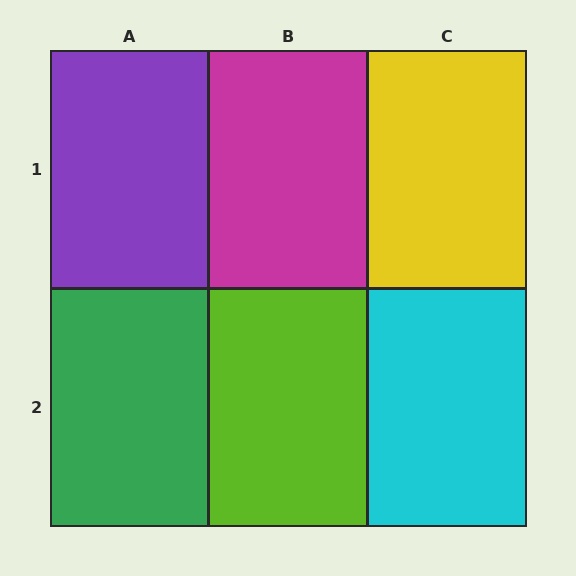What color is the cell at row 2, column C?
Cyan.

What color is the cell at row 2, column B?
Lime.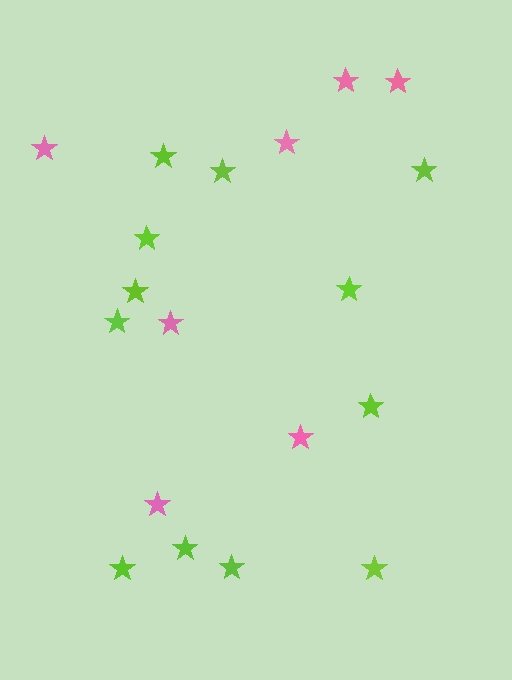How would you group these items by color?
There are 2 groups: one group of pink stars (7) and one group of lime stars (12).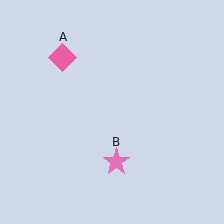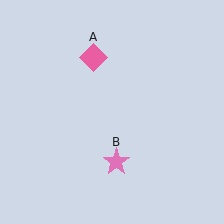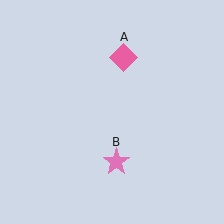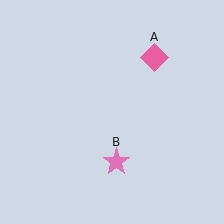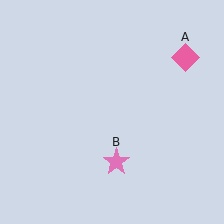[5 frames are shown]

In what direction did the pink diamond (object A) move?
The pink diamond (object A) moved right.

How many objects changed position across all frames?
1 object changed position: pink diamond (object A).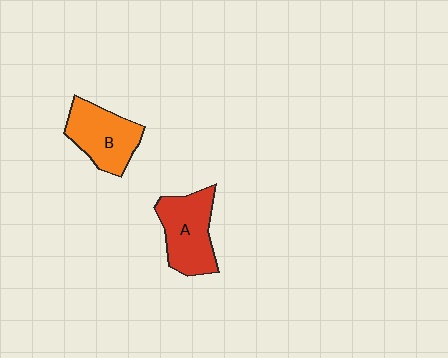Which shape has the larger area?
Shape A (red).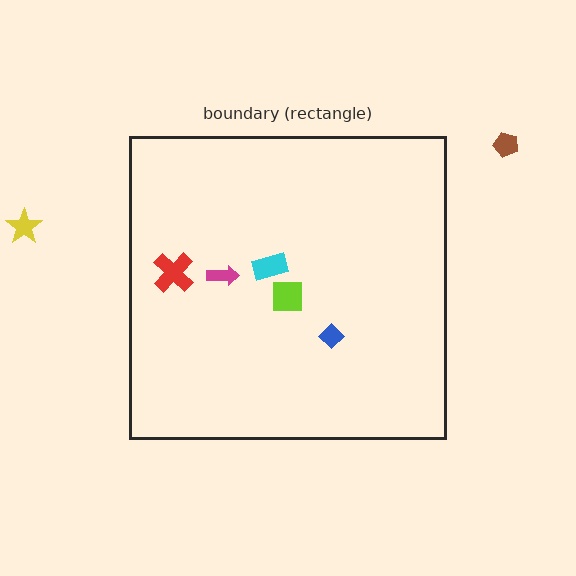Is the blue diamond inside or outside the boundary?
Inside.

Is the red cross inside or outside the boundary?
Inside.